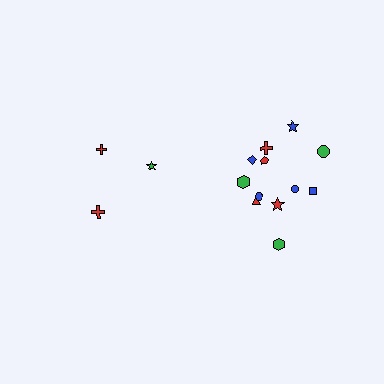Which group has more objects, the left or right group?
The right group.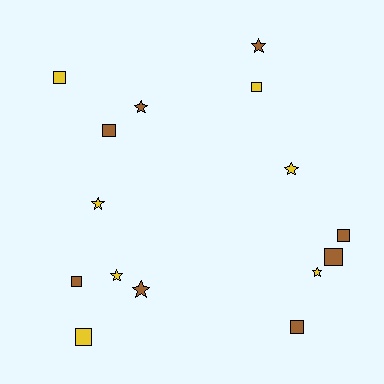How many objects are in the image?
There are 15 objects.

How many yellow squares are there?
There are 3 yellow squares.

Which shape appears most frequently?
Square, with 8 objects.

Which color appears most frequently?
Brown, with 8 objects.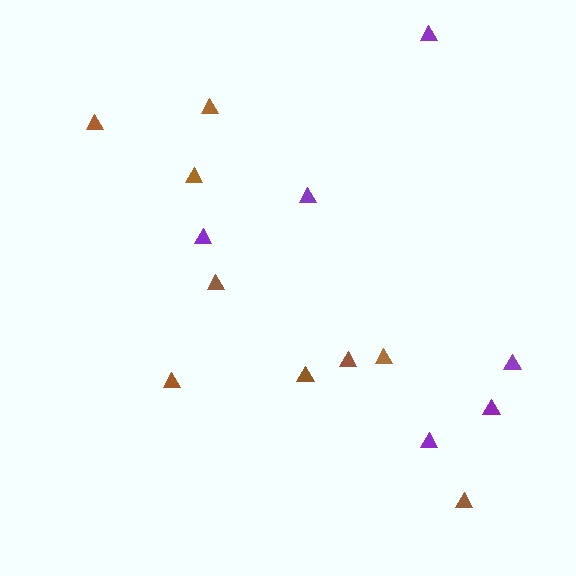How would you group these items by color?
There are 2 groups: one group of purple triangles (6) and one group of brown triangles (9).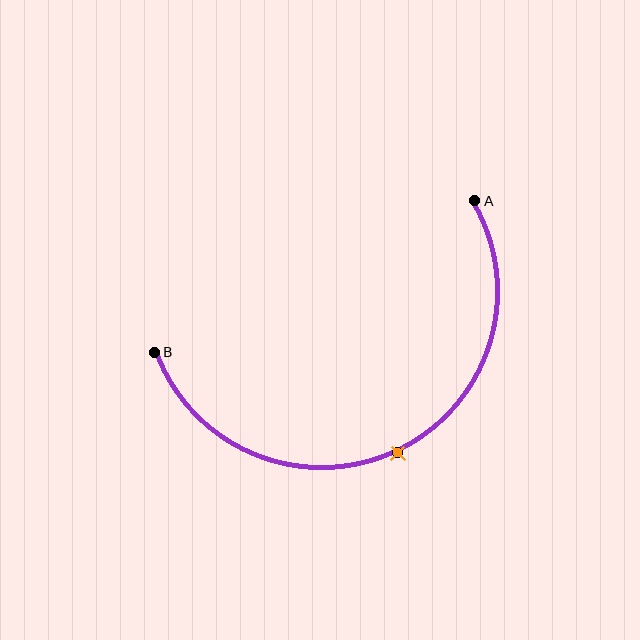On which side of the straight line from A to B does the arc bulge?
The arc bulges below the straight line connecting A and B.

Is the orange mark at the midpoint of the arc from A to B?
Yes. The orange mark lies on the arc at equal arc-length from both A and B — it is the arc midpoint.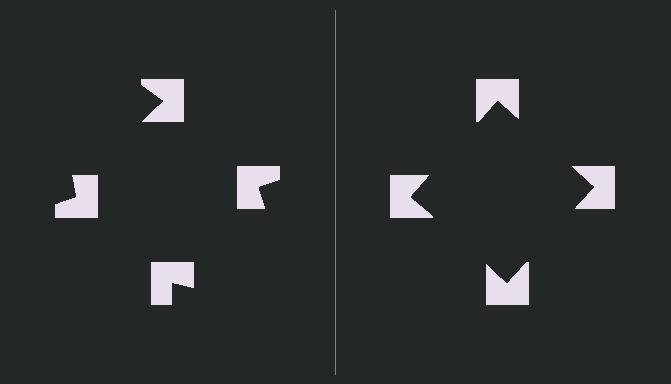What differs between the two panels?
The notched squares are positioned identically on both sides; only the wedge orientations differ. On the right they align to a square; on the left they are misaligned.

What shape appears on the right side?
An illusory square.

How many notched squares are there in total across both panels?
8 — 4 on each side.